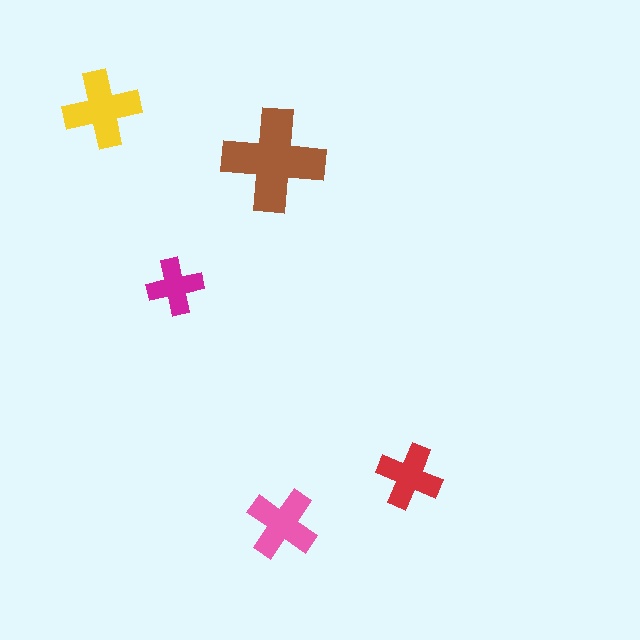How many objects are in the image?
There are 5 objects in the image.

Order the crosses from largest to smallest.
the brown one, the yellow one, the pink one, the red one, the magenta one.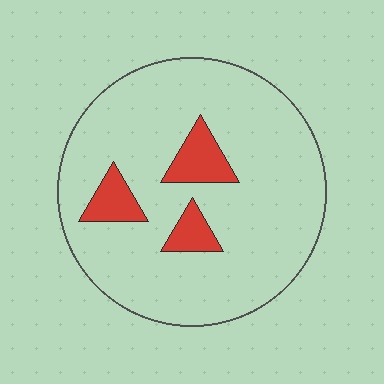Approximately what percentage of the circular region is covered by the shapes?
Approximately 10%.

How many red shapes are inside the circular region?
3.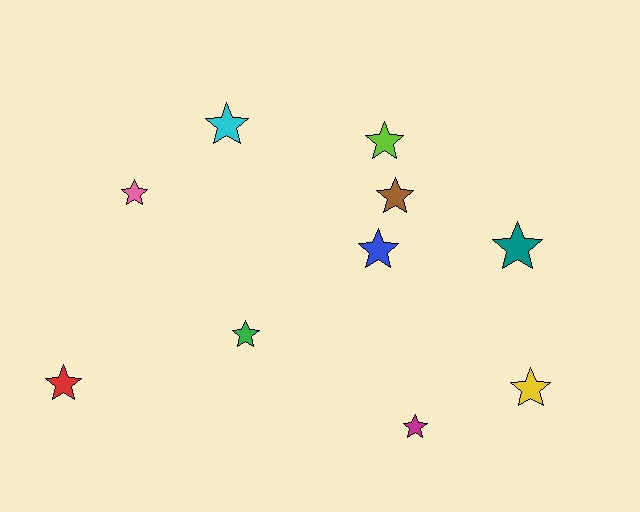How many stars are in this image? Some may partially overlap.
There are 10 stars.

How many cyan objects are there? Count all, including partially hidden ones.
There is 1 cyan object.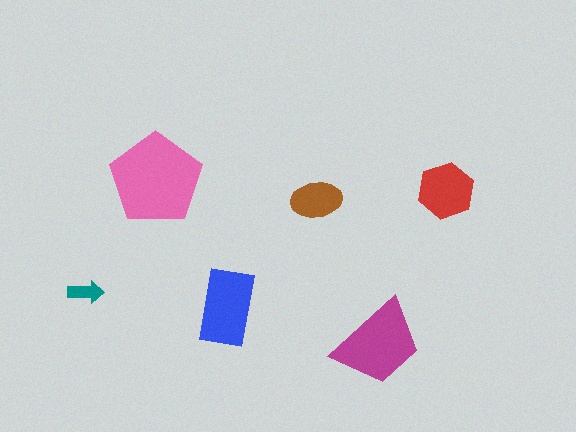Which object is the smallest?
The teal arrow.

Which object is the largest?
The pink pentagon.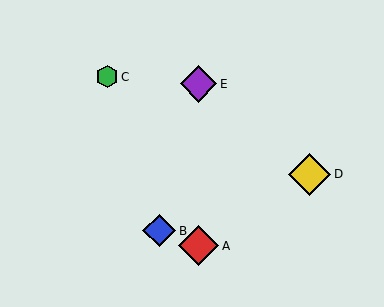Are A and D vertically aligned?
No, A is at x≈199 and D is at x≈310.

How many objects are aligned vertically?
2 objects (A, E) are aligned vertically.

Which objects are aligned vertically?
Objects A, E are aligned vertically.